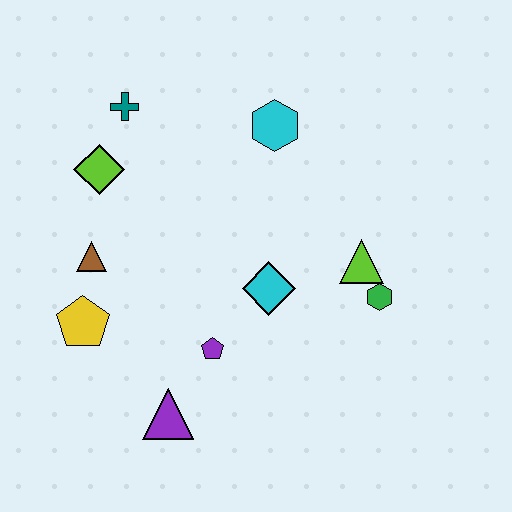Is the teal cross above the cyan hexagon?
Yes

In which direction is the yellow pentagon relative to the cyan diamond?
The yellow pentagon is to the left of the cyan diamond.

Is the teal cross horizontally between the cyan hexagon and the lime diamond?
Yes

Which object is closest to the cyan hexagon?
The teal cross is closest to the cyan hexagon.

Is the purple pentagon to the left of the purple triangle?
No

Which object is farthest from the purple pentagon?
The teal cross is farthest from the purple pentagon.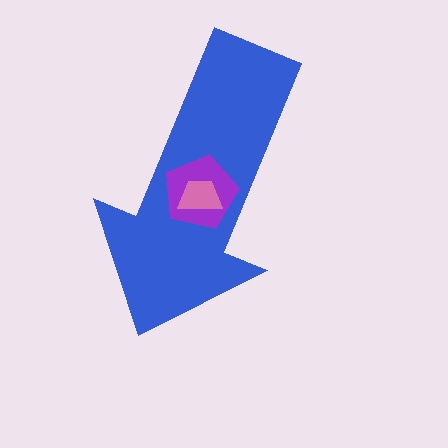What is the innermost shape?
The pink trapezoid.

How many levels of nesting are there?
3.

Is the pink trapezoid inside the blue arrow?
Yes.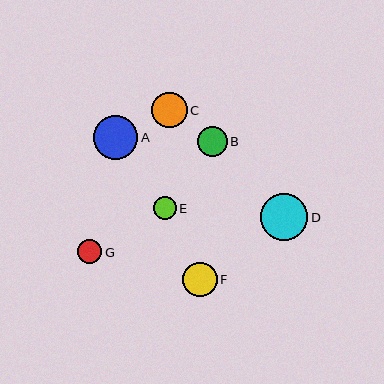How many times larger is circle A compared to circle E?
Circle A is approximately 1.9 times the size of circle E.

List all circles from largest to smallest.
From largest to smallest: D, A, C, F, B, G, E.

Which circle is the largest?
Circle D is the largest with a size of approximately 47 pixels.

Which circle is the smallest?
Circle E is the smallest with a size of approximately 23 pixels.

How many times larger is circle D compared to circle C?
Circle D is approximately 1.3 times the size of circle C.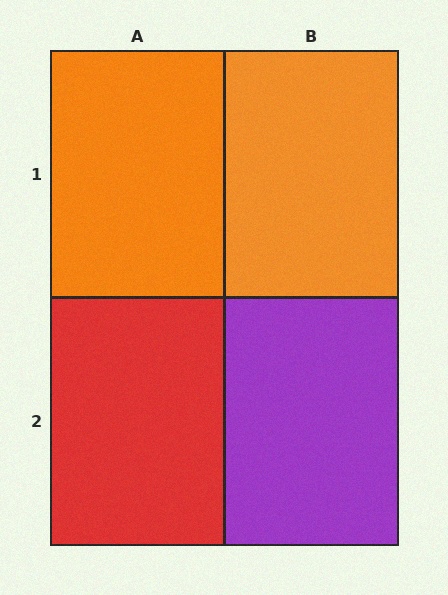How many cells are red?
1 cell is red.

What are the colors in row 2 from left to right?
Red, purple.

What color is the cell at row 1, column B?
Orange.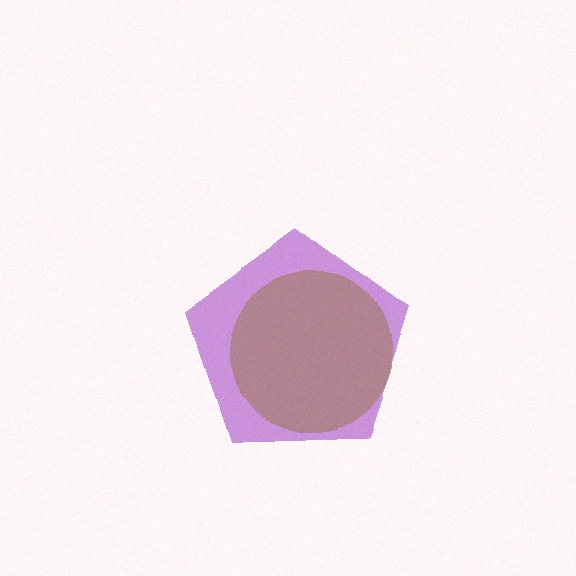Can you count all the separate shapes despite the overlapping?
Yes, there are 2 separate shapes.